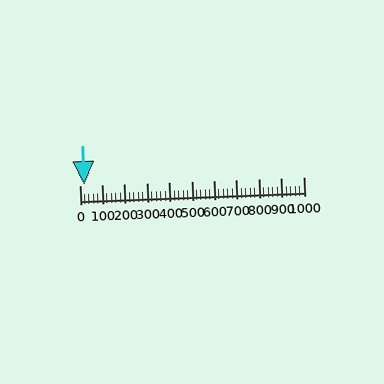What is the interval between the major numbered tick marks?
The major tick marks are spaced 100 units apart.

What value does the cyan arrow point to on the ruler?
The cyan arrow points to approximately 20.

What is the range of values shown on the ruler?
The ruler shows values from 0 to 1000.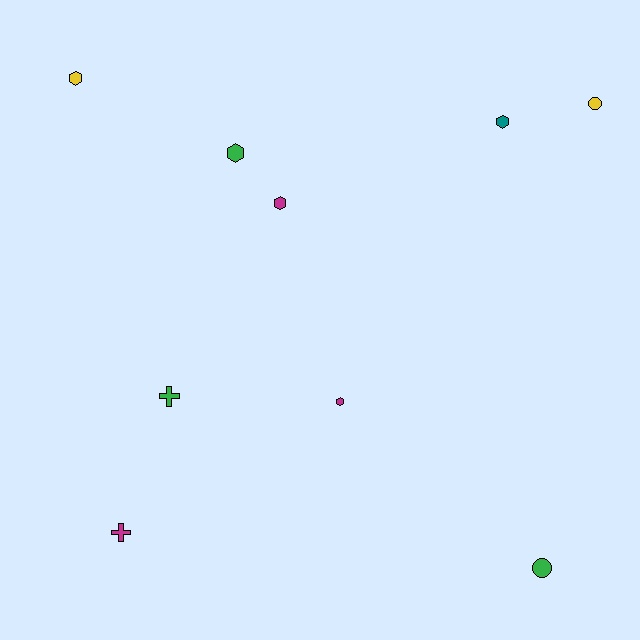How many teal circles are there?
There are no teal circles.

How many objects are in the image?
There are 9 objects.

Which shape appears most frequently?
Hexagon, with 5 objects.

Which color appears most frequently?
Magenta, with 3 objects.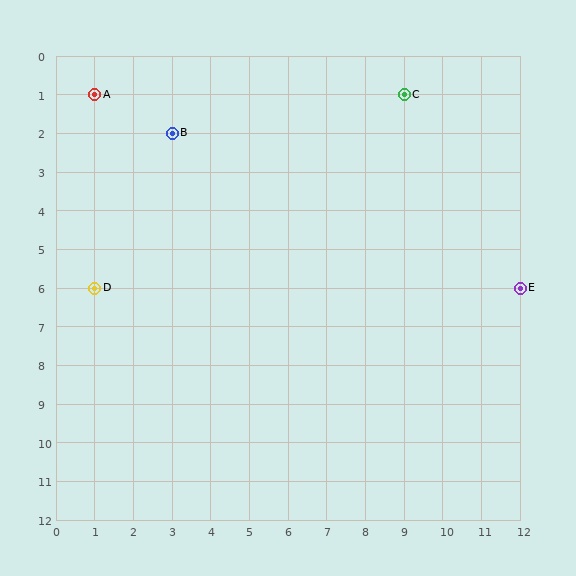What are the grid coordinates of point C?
Point C is at grid coordinates (9, 1).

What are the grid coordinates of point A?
Point A is at grid coordinates (1, 1).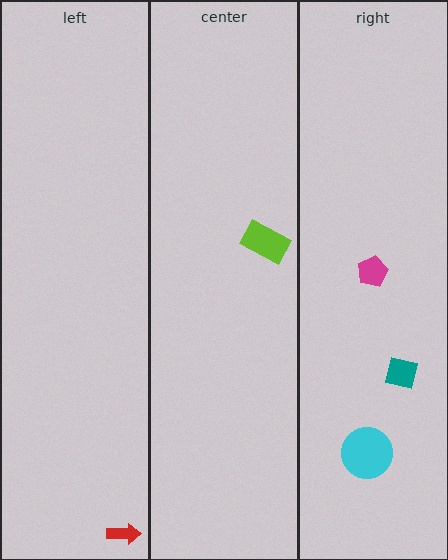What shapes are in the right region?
The magenta pentagon, the cyan circle, the teal square.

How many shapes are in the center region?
1.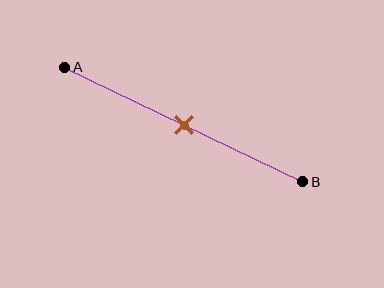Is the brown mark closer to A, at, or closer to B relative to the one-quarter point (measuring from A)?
The brown mark is closer to point B than the one-quarter point of segment AB.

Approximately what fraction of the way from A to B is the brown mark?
The brown mark is approximately 50% of the way from A to B.